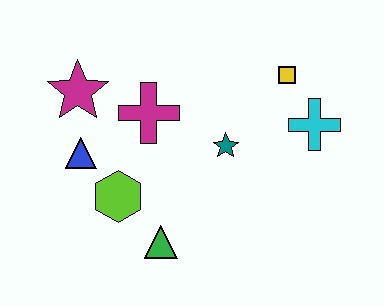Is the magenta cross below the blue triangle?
No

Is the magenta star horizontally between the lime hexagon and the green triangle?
No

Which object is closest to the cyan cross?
The yellow square is closest to the cyan cross.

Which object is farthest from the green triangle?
The yellow square is farthest from the green triangle.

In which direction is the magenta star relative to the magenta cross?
The magenta star is to the left of the magenta cross.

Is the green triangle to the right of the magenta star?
Yes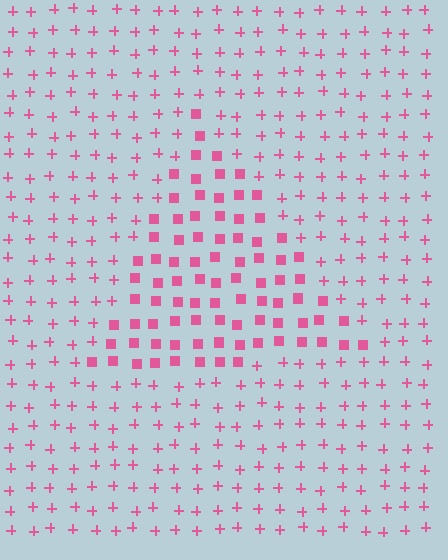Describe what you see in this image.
The image is filled with small pink elements arranged in a uniform grid. A triangle-shaped region contains squares, while the surrounding area contains plus signs. The boundary is defined purely by the change in element shape.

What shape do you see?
I see a triangle.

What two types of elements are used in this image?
The image uses squares inside the triangle region and plus signs outside it.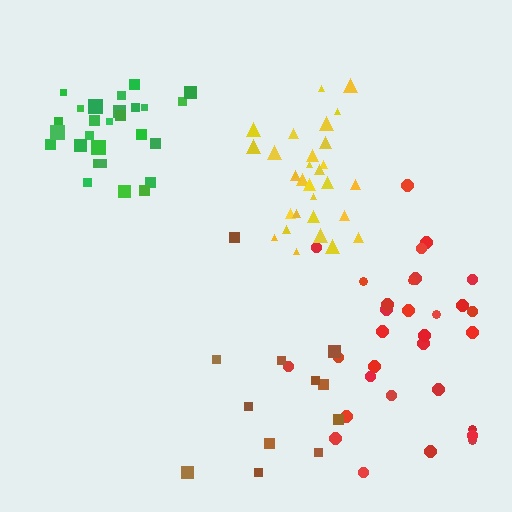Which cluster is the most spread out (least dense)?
Brown.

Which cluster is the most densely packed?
Yellow.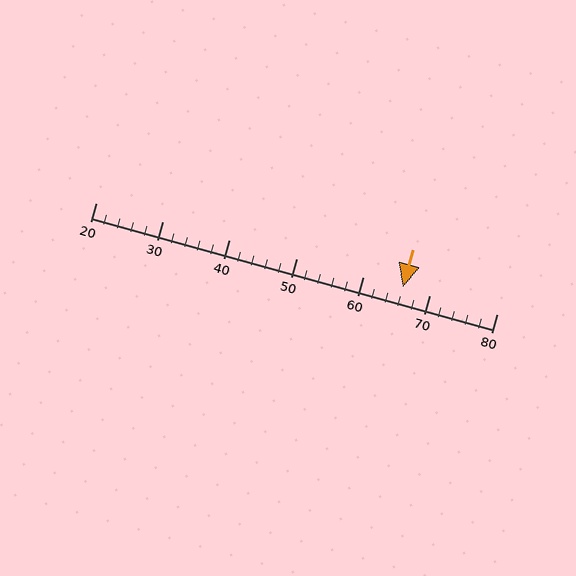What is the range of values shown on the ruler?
The ruler shows values from 20 to 80.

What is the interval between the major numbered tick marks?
The major tick marks are spaced 10 units apart.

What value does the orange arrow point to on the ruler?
The orange arrow points to approximately 66.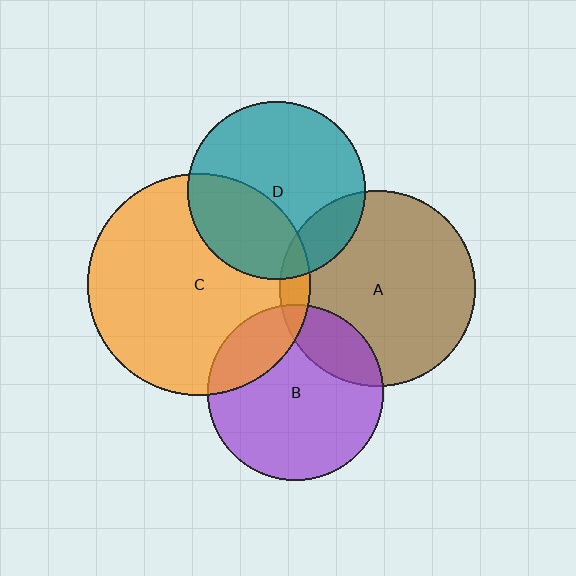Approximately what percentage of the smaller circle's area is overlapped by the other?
Approximately 20%.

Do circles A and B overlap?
Yes.